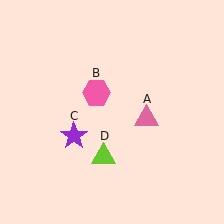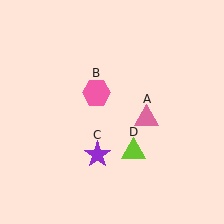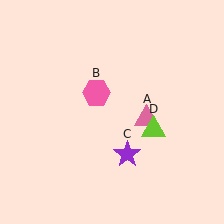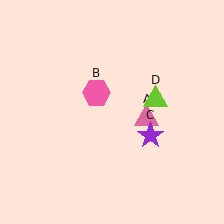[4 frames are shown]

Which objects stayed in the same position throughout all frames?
Pink triangle (object A) and pink hexagon (object B) remained stationary.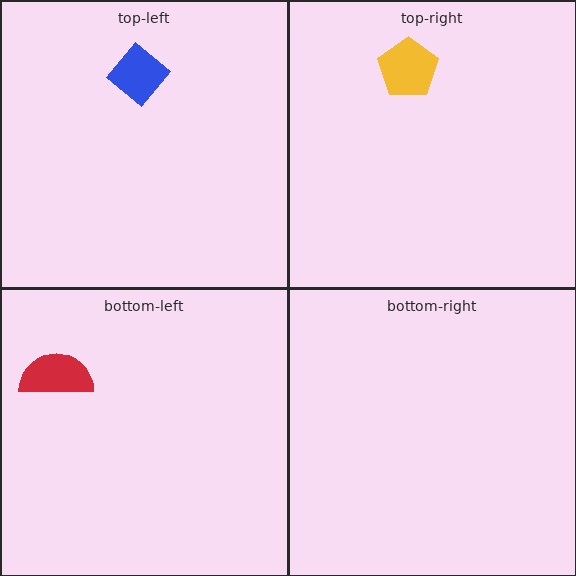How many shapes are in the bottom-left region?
1.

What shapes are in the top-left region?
The blue diamond.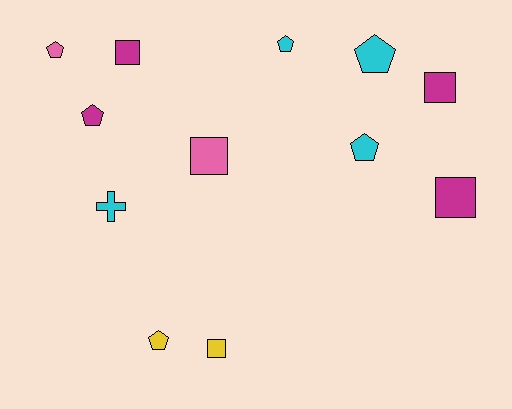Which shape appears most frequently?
Pentagon, with 6 objects.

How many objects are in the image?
There are 12 objects.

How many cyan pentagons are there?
There are 3 cyan pentagons.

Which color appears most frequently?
Magenta, with 4 objects.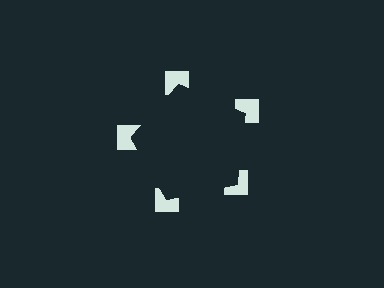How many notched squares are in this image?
There are 5 — one at each vertex of the illusory pentagon.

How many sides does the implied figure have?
5 sides.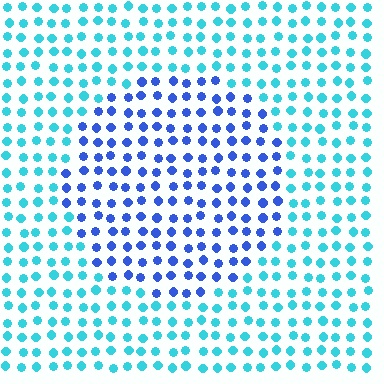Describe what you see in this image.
The image is filled with small cyan elements in a uniform arrangement. A circle-shaped region is visible where the elements are tinted to a slightly different hue, forming a subtle color boundary.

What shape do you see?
I see a circle.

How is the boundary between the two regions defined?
The boundary is defined purely by a slight shift in hue (about 43 degrees). Spacing, size, and orientation are identical on both sides.